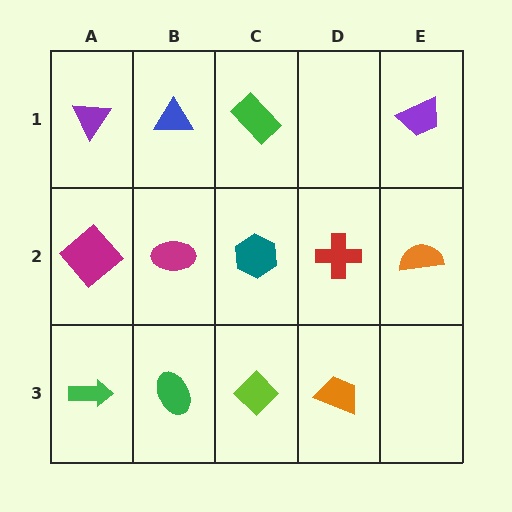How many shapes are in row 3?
4 shapes.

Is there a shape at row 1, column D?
No, that cell is empty.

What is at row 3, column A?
A green arrow.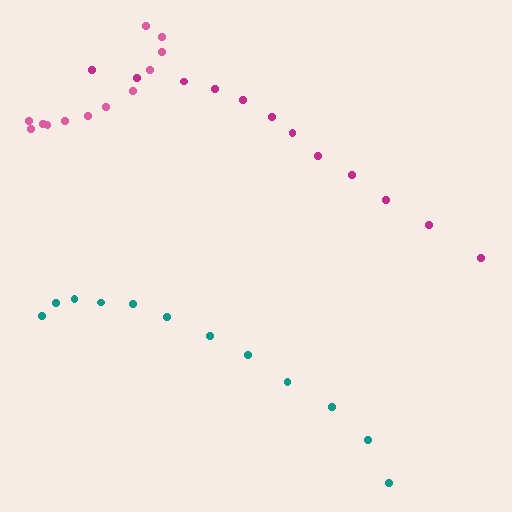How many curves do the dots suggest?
There are 3 distinct paths.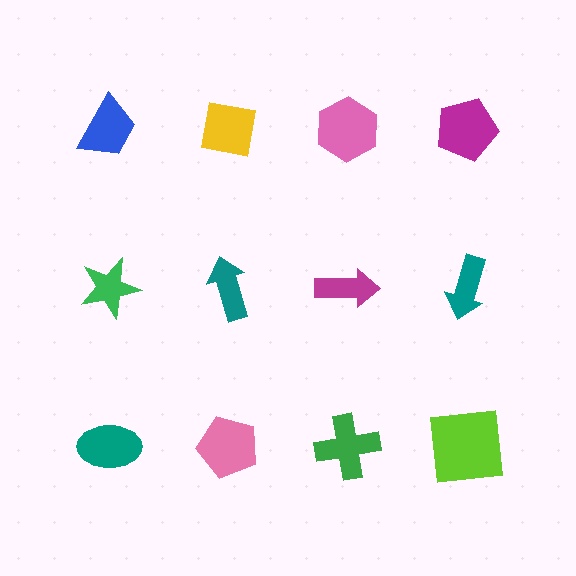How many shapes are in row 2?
4 shapes.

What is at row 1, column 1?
A blue trapezoid.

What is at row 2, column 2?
A teal arrow.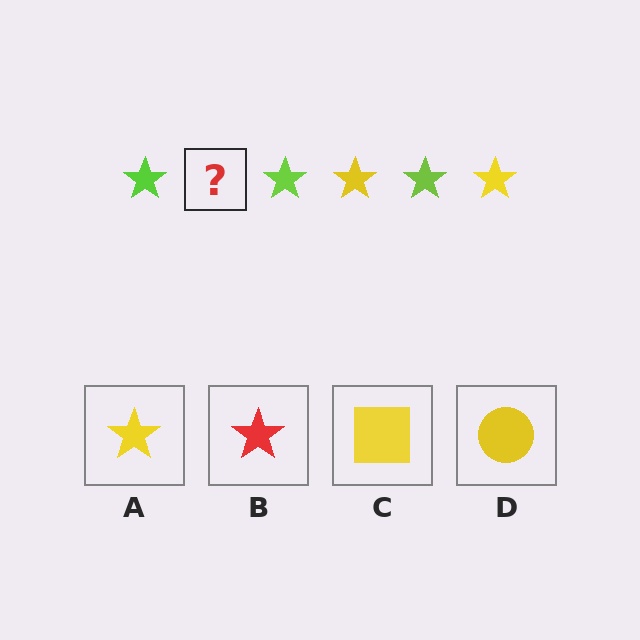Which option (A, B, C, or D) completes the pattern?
A.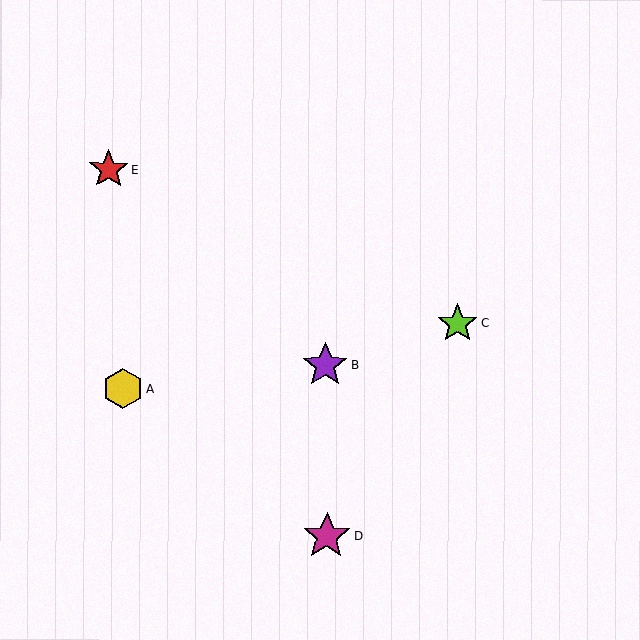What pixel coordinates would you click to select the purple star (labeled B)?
Click at (325, 365) to select the purple star B.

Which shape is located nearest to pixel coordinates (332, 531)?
The magenta star (labeled D) at (327, 536) is nearest to that location.